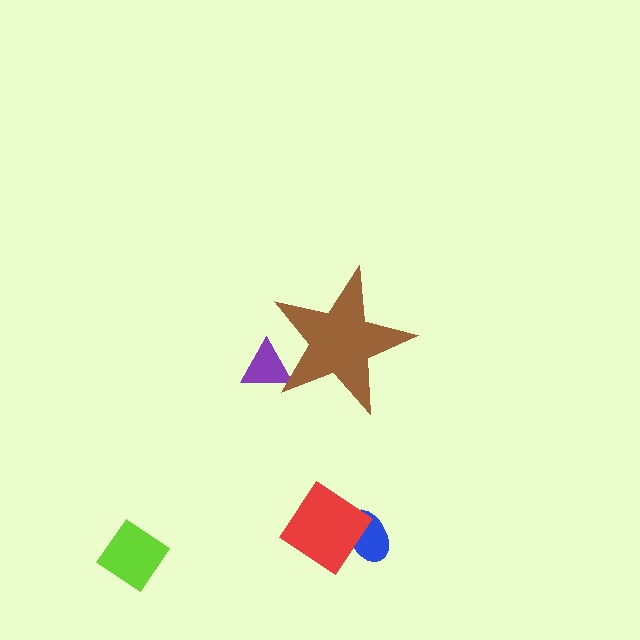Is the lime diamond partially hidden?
No, the lime diamond is fully visible.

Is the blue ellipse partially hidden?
No, the blue ellipse is fully visible.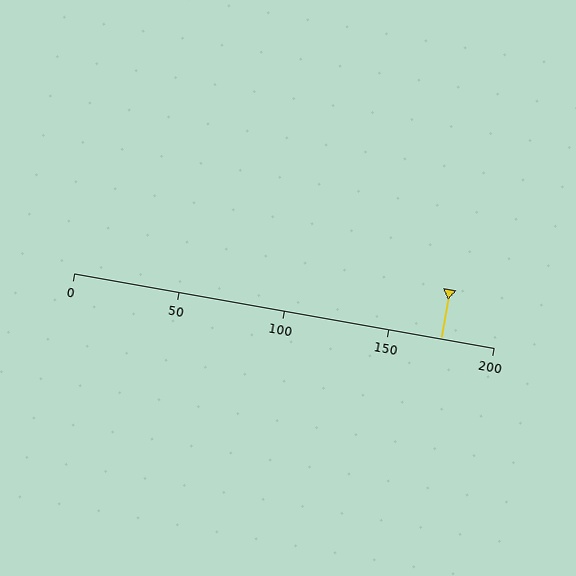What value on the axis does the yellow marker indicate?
The marker indicates approximately 175.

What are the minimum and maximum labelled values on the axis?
The axis runs from 0 to 200.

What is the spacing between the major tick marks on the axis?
The major ticks are spaced 50 apart.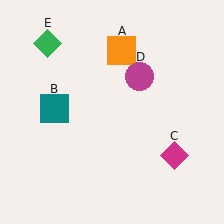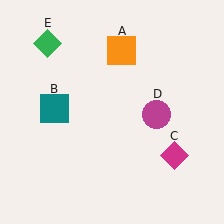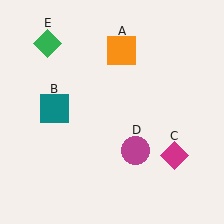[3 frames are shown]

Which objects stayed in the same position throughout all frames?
Orange square (object A) and teal square (object B) and magenta diamond (object C) and green diamond (object E) remained stationary.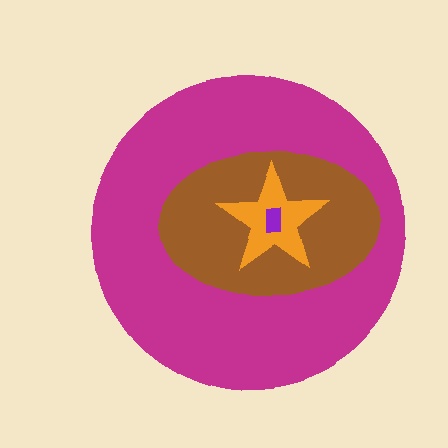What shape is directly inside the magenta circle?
The brown ellipse.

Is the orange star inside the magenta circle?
Yes.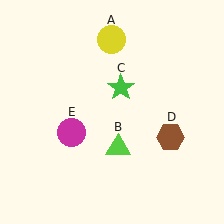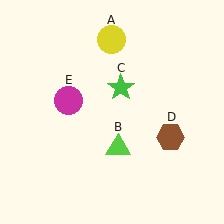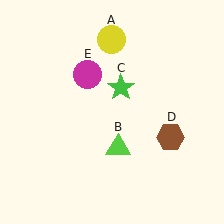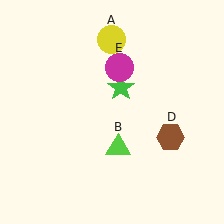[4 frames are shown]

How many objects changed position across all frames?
1 object changed position: magenta circle (object E).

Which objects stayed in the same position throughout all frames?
Yellow circle (object A) and lime triangle (object B) and green star (object C) and brown hexagon (object D) remained stationary.